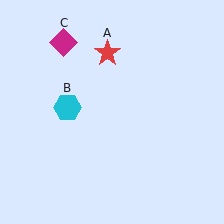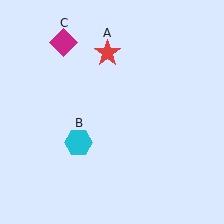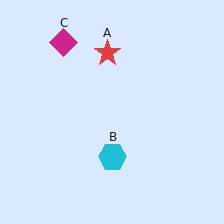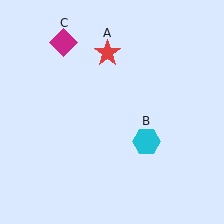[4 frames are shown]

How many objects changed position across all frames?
1 object changed position: cyan hexagon (object B).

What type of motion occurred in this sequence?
The cyan hexagon (object B) rotated counterclockwise around the center of the scene.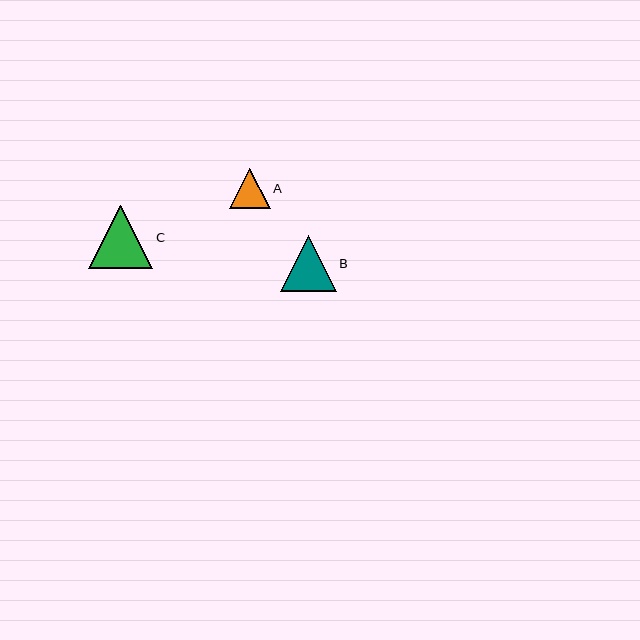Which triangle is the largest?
Triangle C is the largest with a size of approximately 64 pixels.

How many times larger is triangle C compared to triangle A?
Triangle C is approximately 1.6 times the size of triangle A.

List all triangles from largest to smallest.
From largest to smallest: C, B, A.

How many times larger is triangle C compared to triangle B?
Triangle C is approximately 1.1 times the size of triangle B.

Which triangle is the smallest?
Triangle A is the smallest with a size of approximately 41 pixels.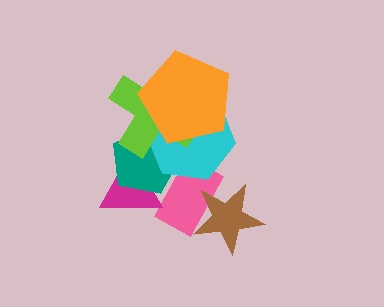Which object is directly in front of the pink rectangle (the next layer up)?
The magenta triangle is directly in front of the pink rectangle.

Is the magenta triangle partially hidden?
Yes, it is partially covered by another shape.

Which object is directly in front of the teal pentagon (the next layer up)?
The cyan hexagon is directly in front of the teal pentagon.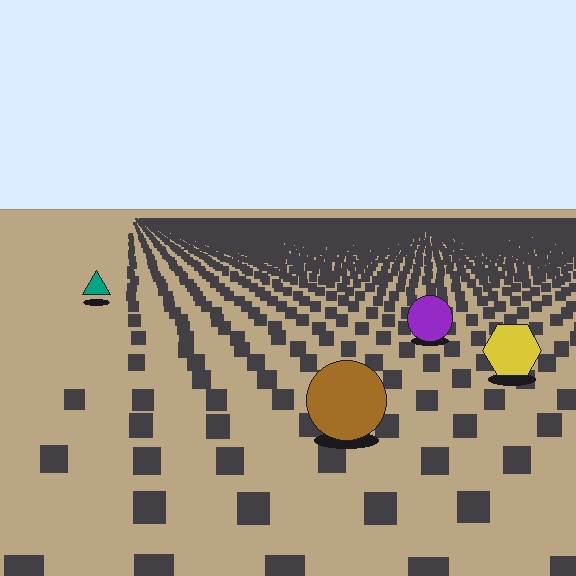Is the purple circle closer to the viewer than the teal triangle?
Yes. The purple circle is closer — you can tell from the texture gradient: the ground texture is coarser near it.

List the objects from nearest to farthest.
From nearest to farthest: the brown circle, the yellow hexagon, the purple circle, the teal triangle.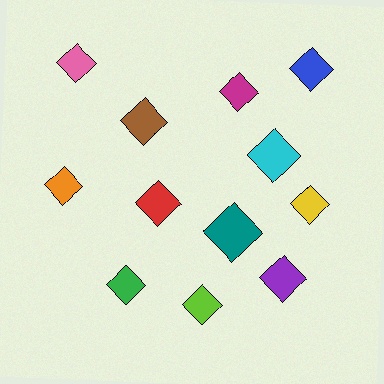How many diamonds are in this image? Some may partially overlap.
There are 12 diamonds.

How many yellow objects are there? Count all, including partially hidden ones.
There is 1 yellow object.